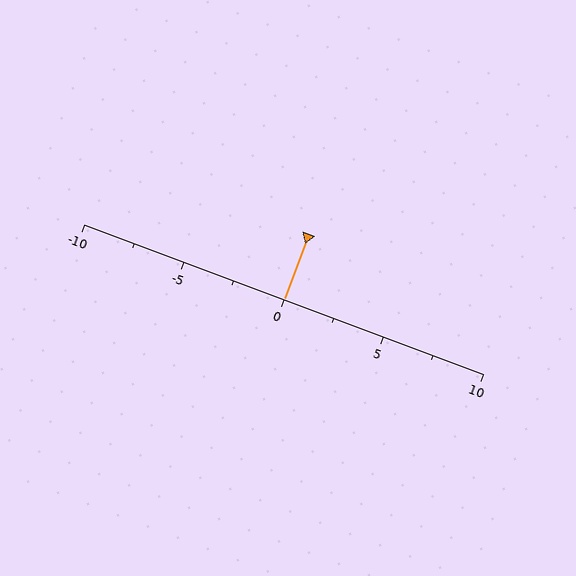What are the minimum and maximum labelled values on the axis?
The axis runs from -10 to 10.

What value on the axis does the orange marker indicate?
The marker indicates approximately 0.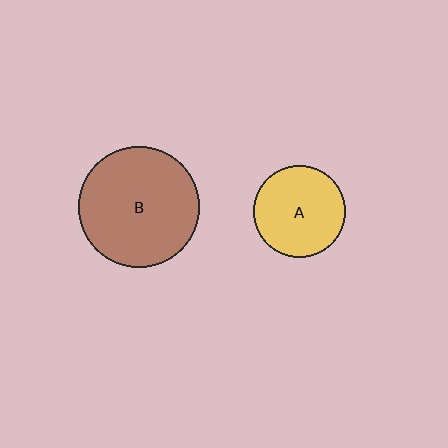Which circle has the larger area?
Circle B (brown).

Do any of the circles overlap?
No, none of the circles overlap.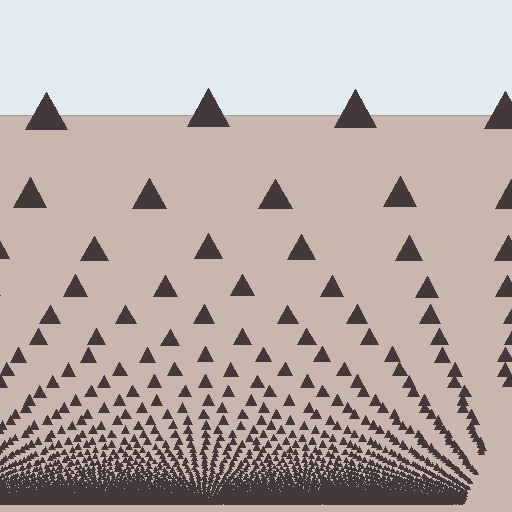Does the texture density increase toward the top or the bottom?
Density increases toward the bottom.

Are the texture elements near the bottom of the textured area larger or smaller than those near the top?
Smaller. The gradient is inverted — elements near the bottom are smaller and denser.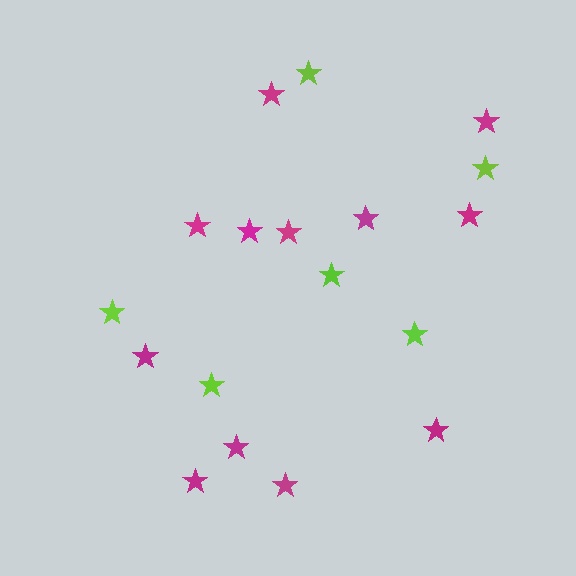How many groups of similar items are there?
There are 2 groups: one group of magenta stars (12) and one group of lime stars (6).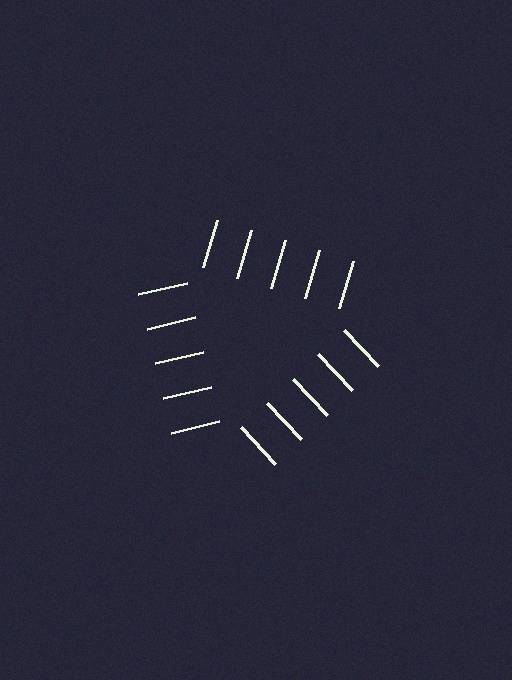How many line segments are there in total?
15 — 5 along each of the 3 edges.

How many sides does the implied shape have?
3 sides — the line-ends trace a triangle.